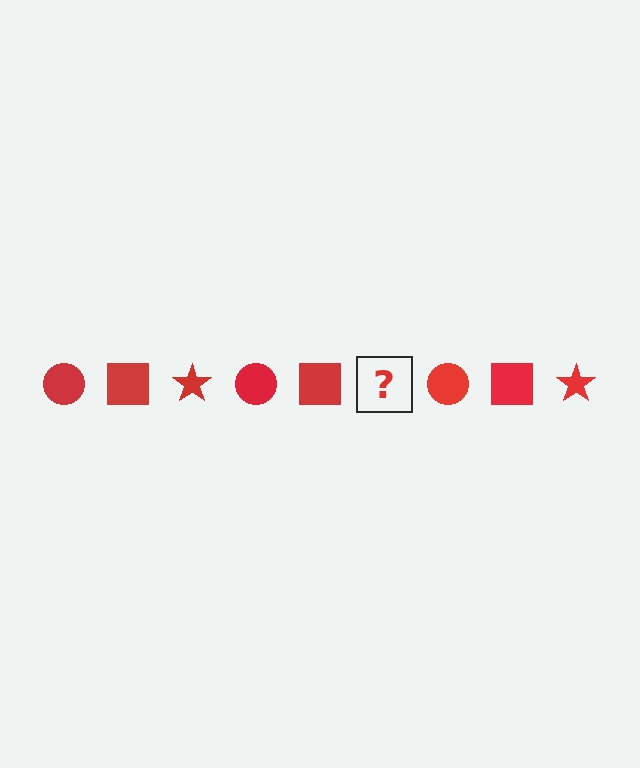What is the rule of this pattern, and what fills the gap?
The rule is that the pattern cycles through circle, square, star shapes in red. The gap should be filled with a red star.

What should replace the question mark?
The question mark should be replaced with a red star.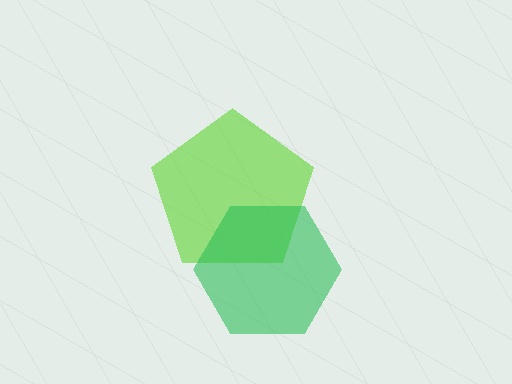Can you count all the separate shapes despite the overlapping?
Yes, there are 2 separate shapes.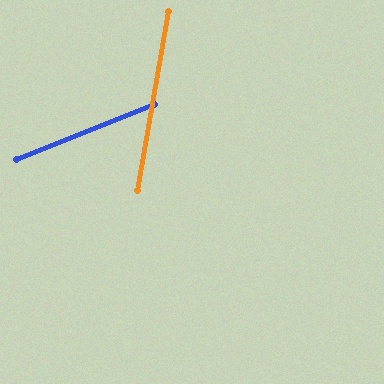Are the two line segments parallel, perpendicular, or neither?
Neither parallel nor perpendicular — they differ by about 58°.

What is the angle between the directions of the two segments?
Approximately 58 degrees.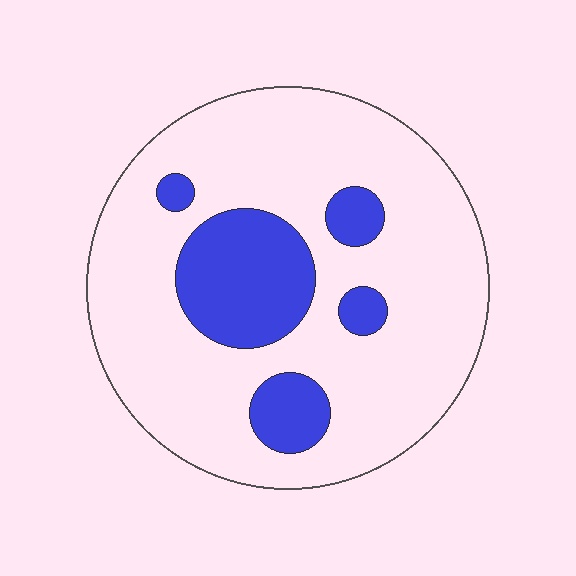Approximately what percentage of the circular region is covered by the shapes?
Approximately 20%.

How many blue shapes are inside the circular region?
5.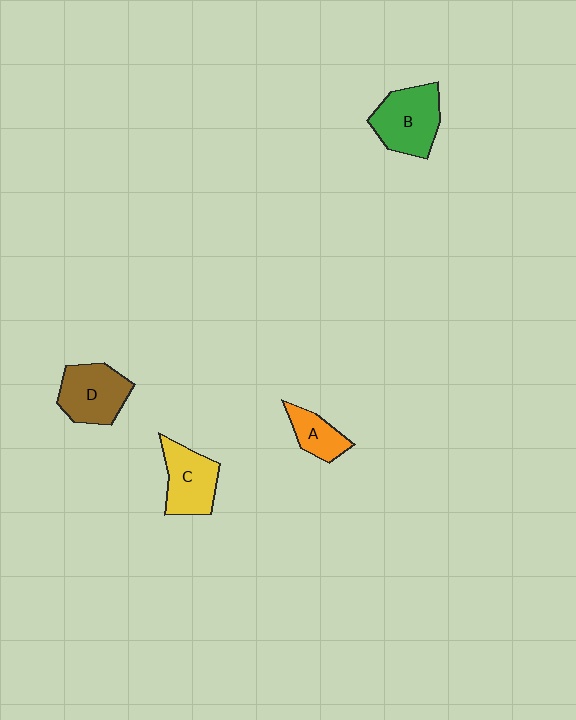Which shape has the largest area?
Shape B (green).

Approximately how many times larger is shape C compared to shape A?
Approximately 1.6 times.